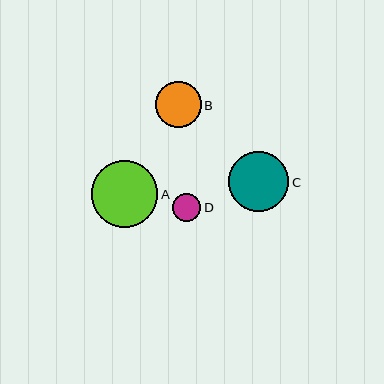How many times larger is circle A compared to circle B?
Circle A is approximately 1.4 times the size of circle B.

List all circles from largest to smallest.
From largest to smallest: A, C, B, D.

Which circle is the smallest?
Circle D is the smallest with a size of approximately 28 pixels.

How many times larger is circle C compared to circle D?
Circle C is approximately 2.1 times the size of circle D.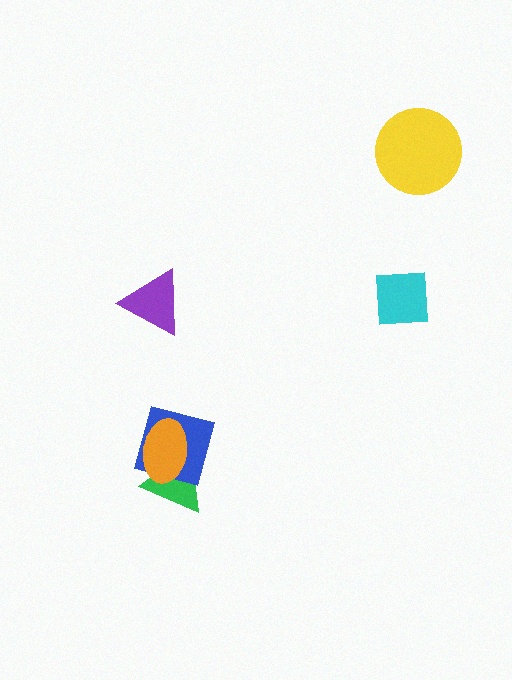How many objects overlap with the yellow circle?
0 objects overlap with the yellow circle.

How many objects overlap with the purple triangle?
0 objects overlap with the purple triangle.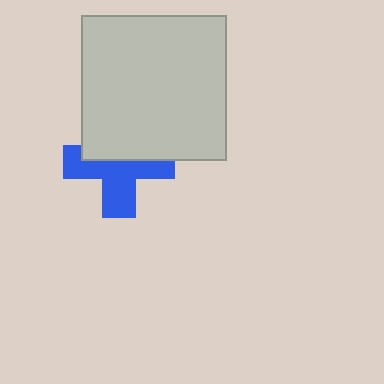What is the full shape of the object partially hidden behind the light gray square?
The partially hidden object is a blue cross.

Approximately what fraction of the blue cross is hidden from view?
Roughly 44% of the blue cross is hidden behind the light gray square.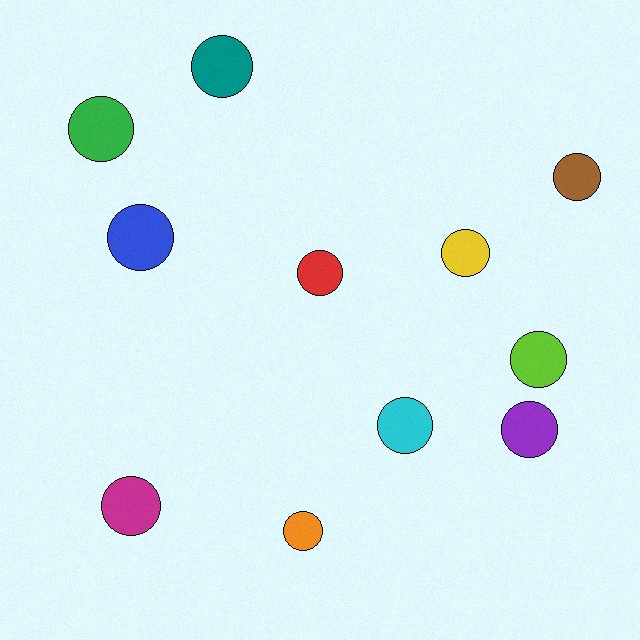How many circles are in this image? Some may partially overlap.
There are 11 circles.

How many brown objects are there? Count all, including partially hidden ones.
There is 1 brown object.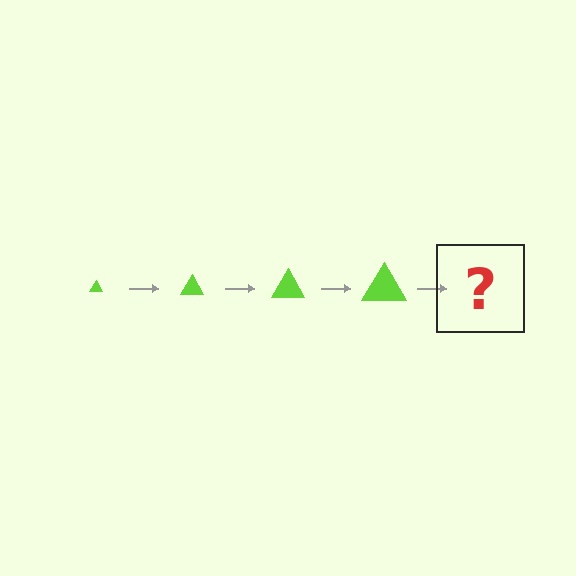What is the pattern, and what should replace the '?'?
The pattern is that the triangle gets progressively larger each step. The '?' should be a lime triangle, larger than the previous one.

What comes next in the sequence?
The next element should be a lime triangle, larger than the previous one.